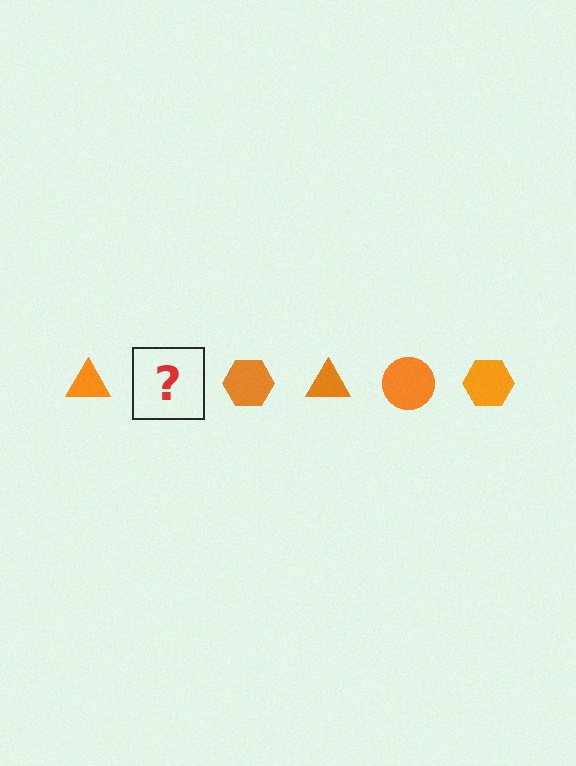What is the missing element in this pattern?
The missing element is an orange circle.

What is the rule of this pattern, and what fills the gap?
The rule is that the pattern cycles through triangle, circle, hexagon shapes in orange. The gap should be filled with an orange circle.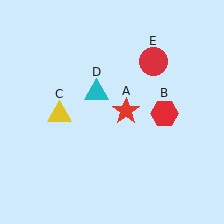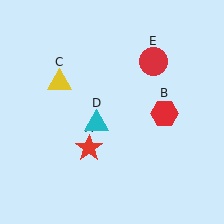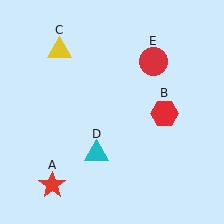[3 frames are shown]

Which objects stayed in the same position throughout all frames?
Red hexagon (object B) and red circle (object E) remained stationary.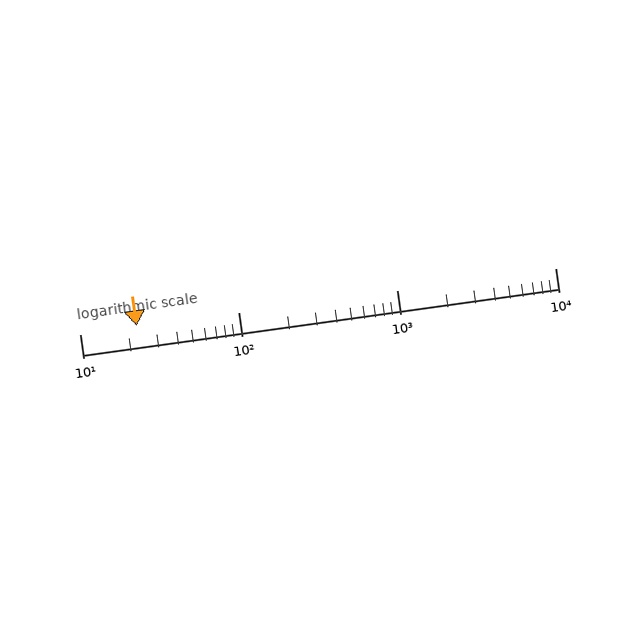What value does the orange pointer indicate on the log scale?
The pointer indicates approximately 23.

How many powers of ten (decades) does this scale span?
The scale spans 3 decades, from 10 to 10000.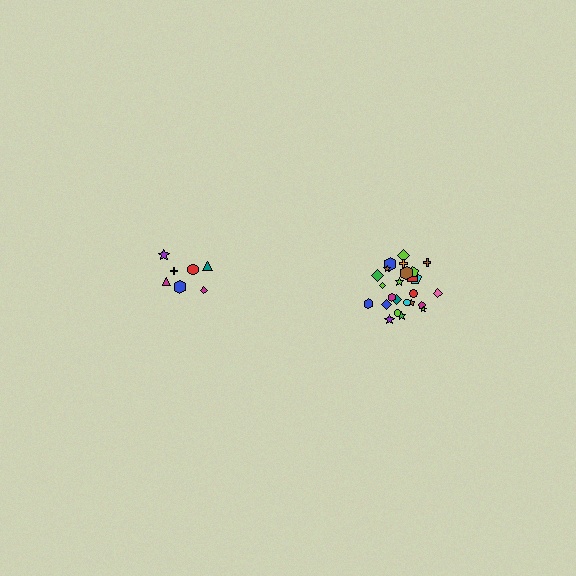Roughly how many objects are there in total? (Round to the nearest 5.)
Roughly 30 objects in total.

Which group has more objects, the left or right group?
The right group.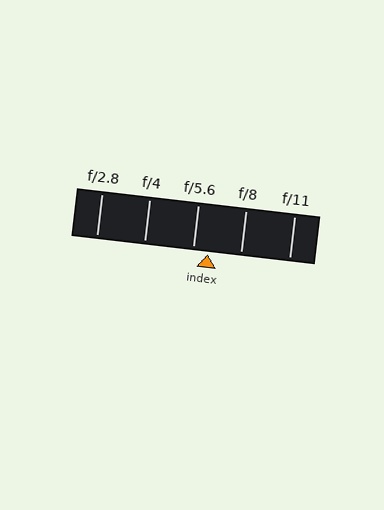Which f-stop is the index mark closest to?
The index mark is closest to f/5.6.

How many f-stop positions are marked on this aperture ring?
There are 5 f-stop positions marked.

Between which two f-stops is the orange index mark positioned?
The index mark is between f/5.6 and f/8.